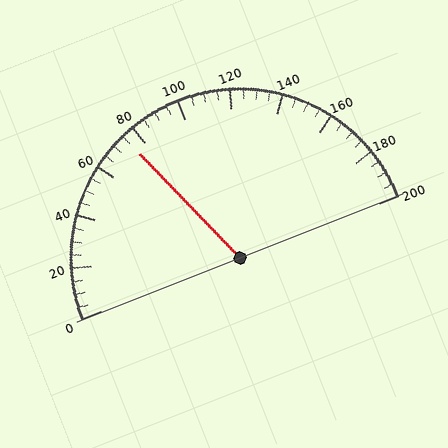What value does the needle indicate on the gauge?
The needle indicates approximately 75.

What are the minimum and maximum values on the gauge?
The gauge ranges from 0 to 200.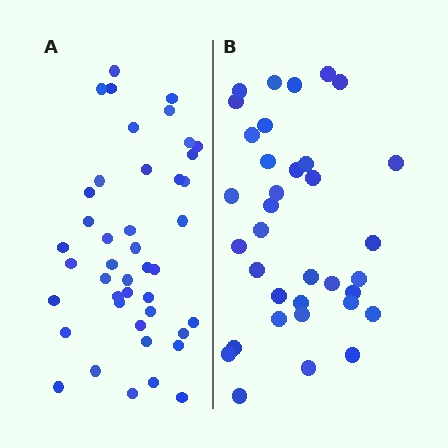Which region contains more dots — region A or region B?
Region A (the left region) has more dots.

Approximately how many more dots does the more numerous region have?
Region A has roughly 8 or so more dots than region B.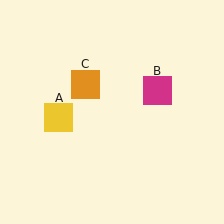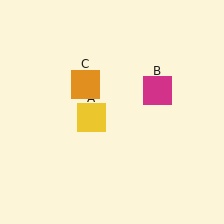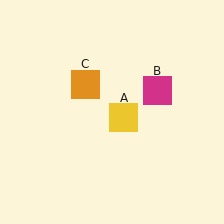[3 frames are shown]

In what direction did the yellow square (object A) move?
The yellow square (object A) moved right.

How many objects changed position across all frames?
1 object changed position: yellow square (object A).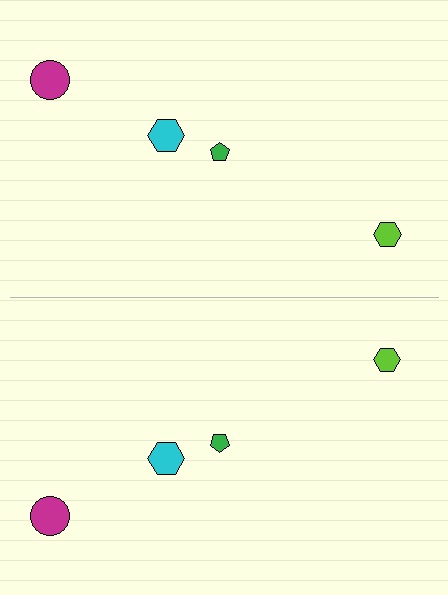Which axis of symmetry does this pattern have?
The pattern has a horizontal axis of symmetry running through the center of the image.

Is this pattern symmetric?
Yes, this pattern has bilateral (reflection) symmetry.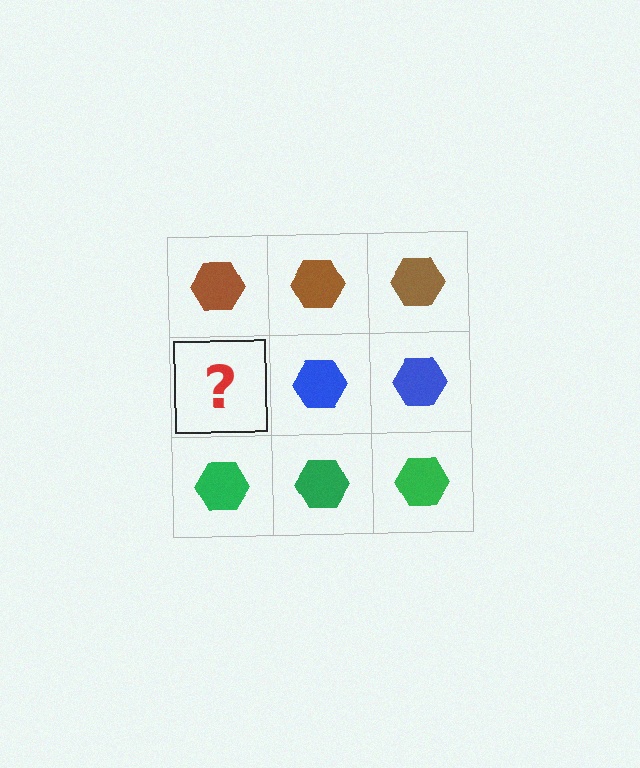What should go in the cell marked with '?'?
The missing cell should contain a blue hexagon.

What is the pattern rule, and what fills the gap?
The rule is that each row has a consistent color. The gap should be filled with a blue hexagon.